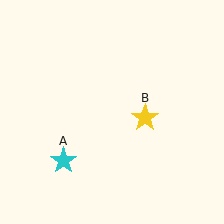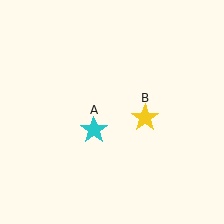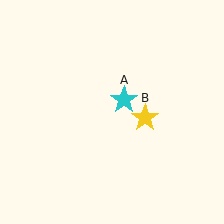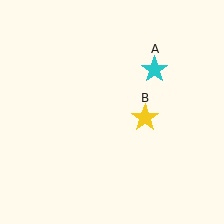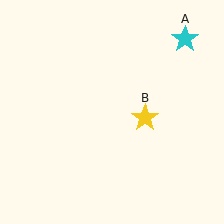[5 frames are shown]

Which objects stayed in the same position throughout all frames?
Yellow star (object B) remained stationary.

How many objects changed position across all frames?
1 object changed position: cyan star (object A).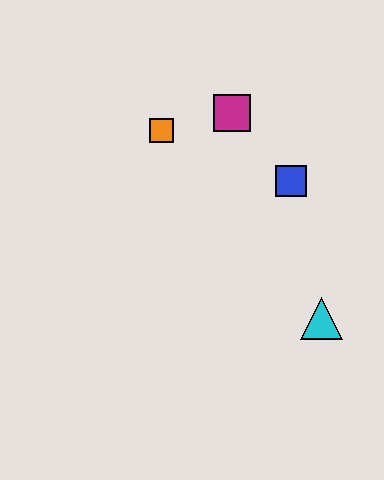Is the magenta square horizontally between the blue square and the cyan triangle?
No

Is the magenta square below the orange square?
No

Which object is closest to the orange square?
The magenta square is closest to the orange square.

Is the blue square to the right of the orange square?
Yes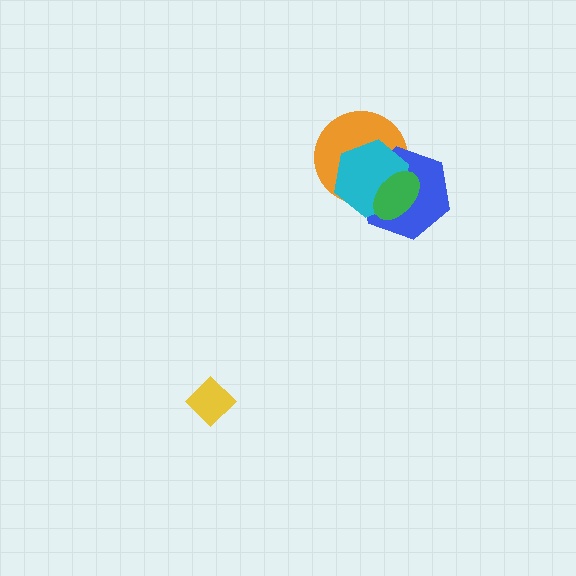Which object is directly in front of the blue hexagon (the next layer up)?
The cyan hexagon is directly in front of the blue hexagon.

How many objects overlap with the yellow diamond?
0 objects overlap with the yellow diamond.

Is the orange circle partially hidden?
Yes, it is partially covered by another shape.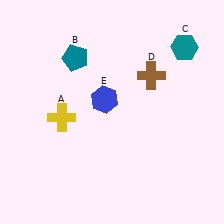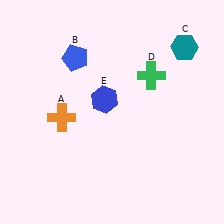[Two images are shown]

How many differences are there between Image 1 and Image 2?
There are 3 differences between the two images.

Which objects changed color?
A changed from yellow to orange. B changed from teal to blue. D changed from brown to green.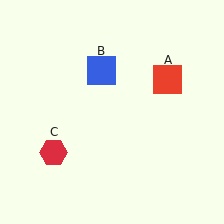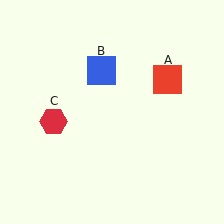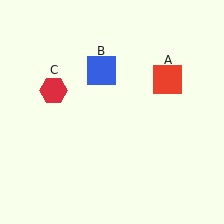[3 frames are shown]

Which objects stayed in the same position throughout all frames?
Red square (object A) and blue square (object B) remained stationary.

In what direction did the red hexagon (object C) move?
The red hexagon (object C) moved up.